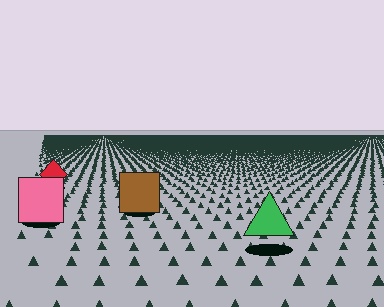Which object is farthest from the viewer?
The red diamond is farthest from the viewer. It appears smaller and the ground texture around it is denser.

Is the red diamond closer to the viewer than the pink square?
No. The pink square is closer — you can tell from the texture gradient: the ground texture is coarser near it.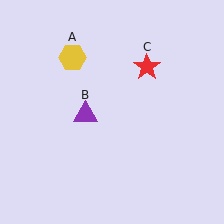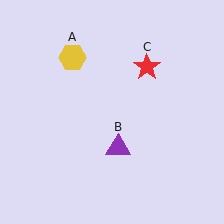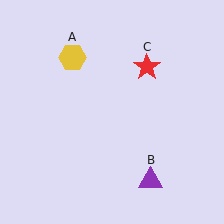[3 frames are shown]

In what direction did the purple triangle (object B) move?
The purple triangle (object B) moved down and to the right.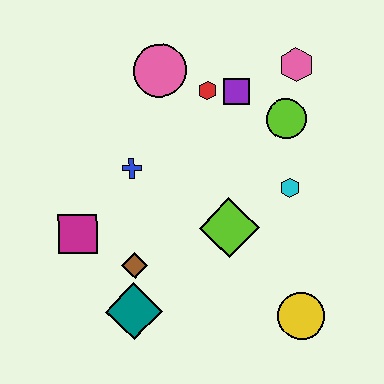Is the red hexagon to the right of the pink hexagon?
No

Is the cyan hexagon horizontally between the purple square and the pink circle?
No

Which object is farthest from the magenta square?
The pink hexagon is farthest from the magenta square.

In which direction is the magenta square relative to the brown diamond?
The magenta square is to the left of the brown diamond.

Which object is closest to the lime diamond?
The cyan hexagon is closest to the lime diamond.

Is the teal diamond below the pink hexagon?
Yes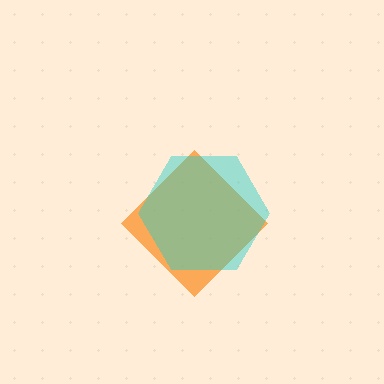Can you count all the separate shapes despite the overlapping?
Yes, there are 2 separate shapes.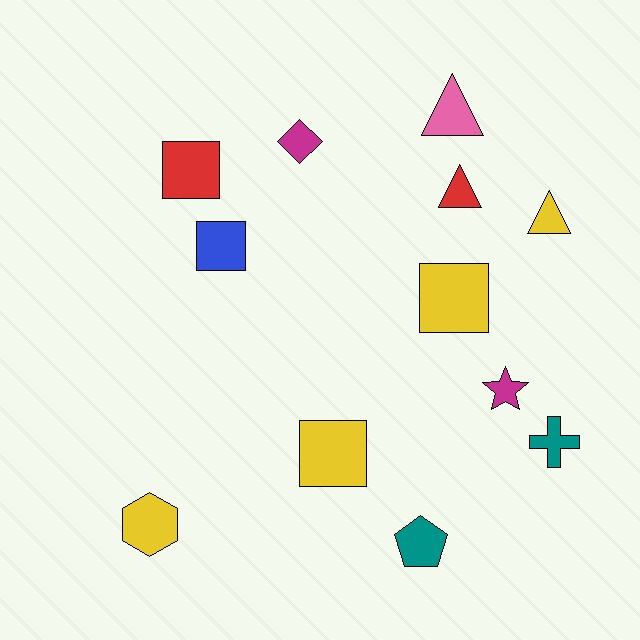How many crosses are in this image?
There is 1 cross.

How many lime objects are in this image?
There are no lime objects.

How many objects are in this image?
There are 12 objects.